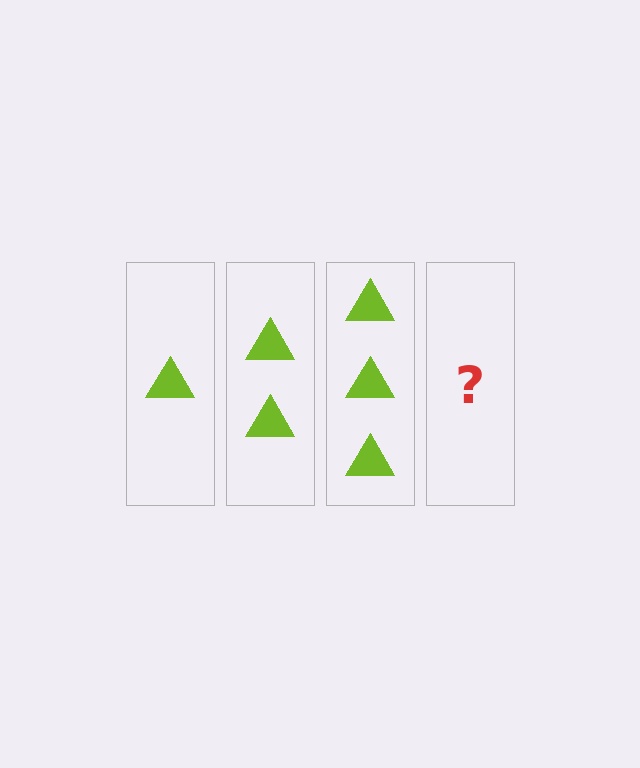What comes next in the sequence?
The next element should be 4 triangles.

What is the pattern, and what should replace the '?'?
The pattern is that each step adds one more triangle. The '?' should be 4 triangles.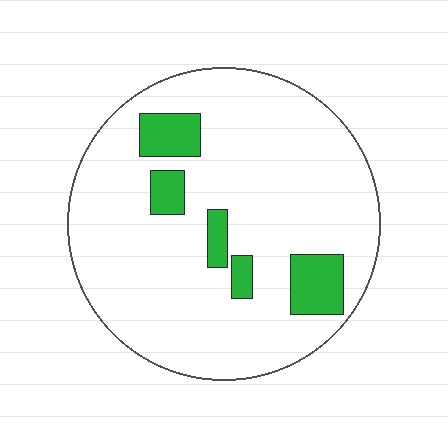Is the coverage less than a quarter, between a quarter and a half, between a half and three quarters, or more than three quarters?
Less than a quarter.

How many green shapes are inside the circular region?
5.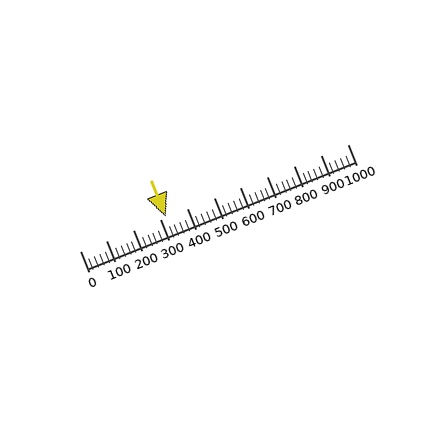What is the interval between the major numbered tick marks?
The major tick marks are spaced 100 units apart.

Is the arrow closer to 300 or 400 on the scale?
The arrow is closer to 300.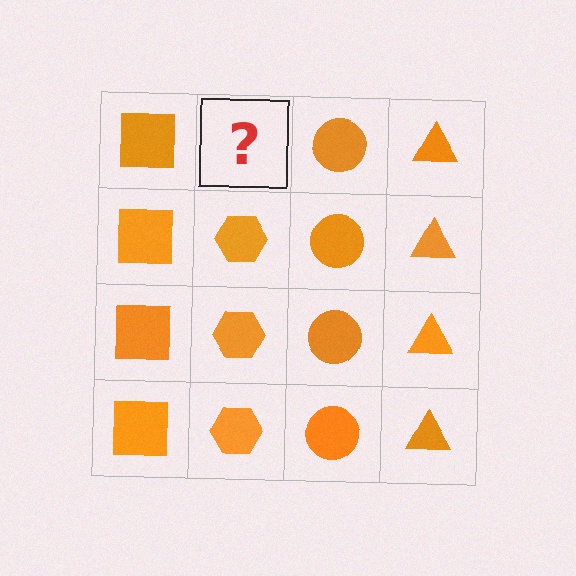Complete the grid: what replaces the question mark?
The question mark should be replaced with an orange hexagon.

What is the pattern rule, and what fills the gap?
The rule is that each column has a consistent shape. The gap should be filled with an orange hexagon.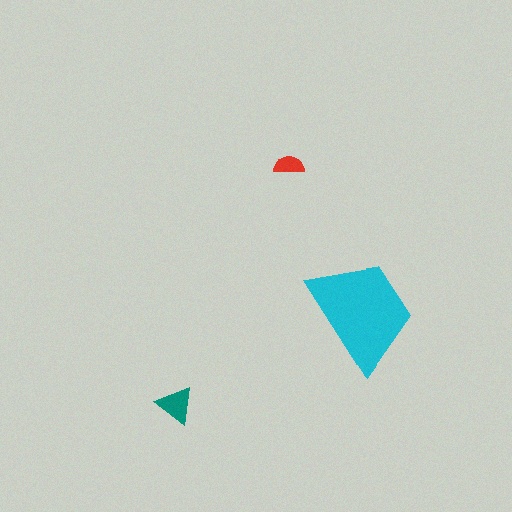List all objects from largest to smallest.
The cyan trapezoid, the teal triangle, the red semicircle.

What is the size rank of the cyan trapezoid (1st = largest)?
1st.